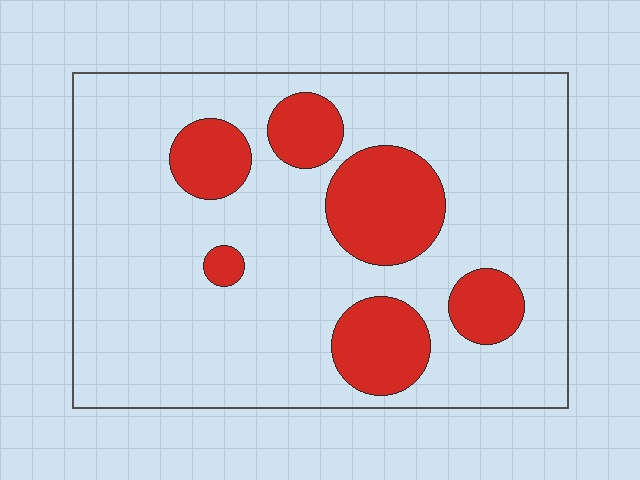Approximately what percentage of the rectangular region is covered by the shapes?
Approximately 20%.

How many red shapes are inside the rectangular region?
6.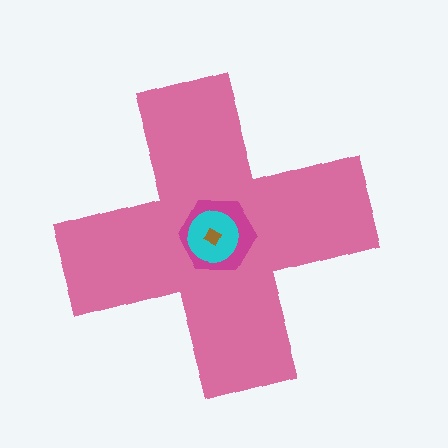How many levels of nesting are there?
4.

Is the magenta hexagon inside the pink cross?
Yes.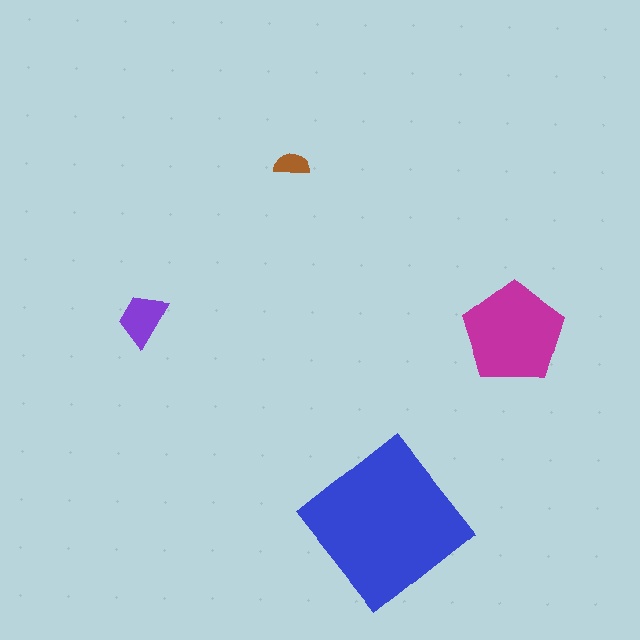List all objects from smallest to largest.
The brown semicircle, the purple trapezoid, the magenta pentagon, the blue diamond.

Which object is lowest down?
The blue diamond is bottommost.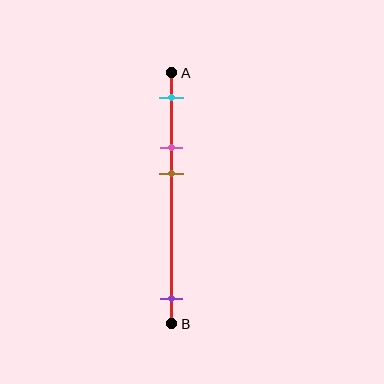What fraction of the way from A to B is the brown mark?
The brown mark is approximately 40% (0.4) of the way from A to B.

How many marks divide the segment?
There are 4 marks dividing the segment.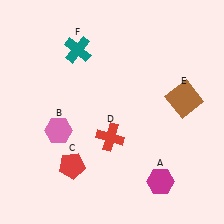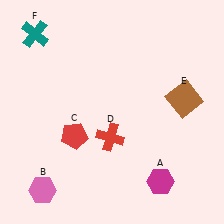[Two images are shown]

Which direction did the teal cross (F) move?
The teal cross (F) moved left.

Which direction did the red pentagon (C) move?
The red pentagon (C) moved up.